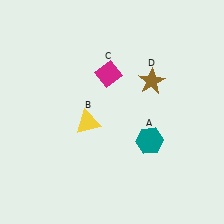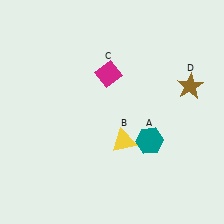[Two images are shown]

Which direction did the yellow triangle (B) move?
The yellow triangle (B) moved right.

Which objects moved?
The objects that moved are: the yellow triangle (B), the brown star (D).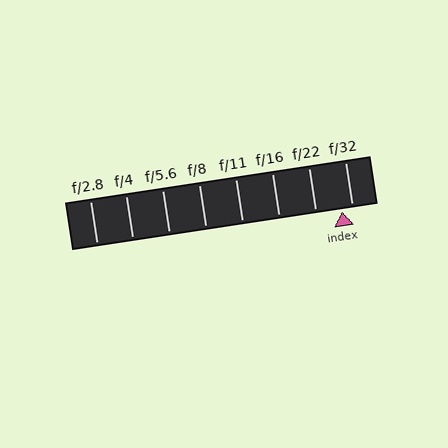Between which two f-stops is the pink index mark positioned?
The index mark is between f/22 and f/32.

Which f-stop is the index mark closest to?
The index mark is closest to f/32.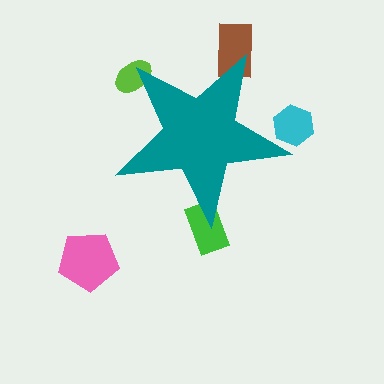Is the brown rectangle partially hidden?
Yes, the brown rectangle is partially hidden behind the teal star.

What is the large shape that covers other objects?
A teal star.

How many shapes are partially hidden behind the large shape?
4 shapes are partially hidden.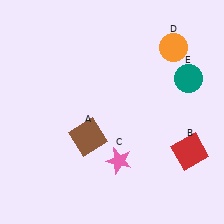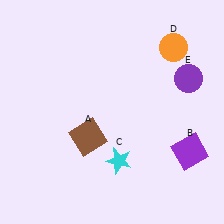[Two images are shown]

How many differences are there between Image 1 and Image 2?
There are 3 differences between the two images.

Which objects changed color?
B changed from red to purple. C changed from pink to cyan. E changed from teal to purple.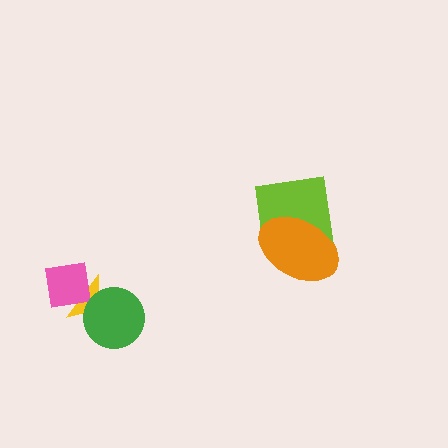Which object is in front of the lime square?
The orange ellipse is in front of the lime square.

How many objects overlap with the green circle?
1 object overlaps with the green circle.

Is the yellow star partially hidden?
Yes, it is partially covered by another shape.